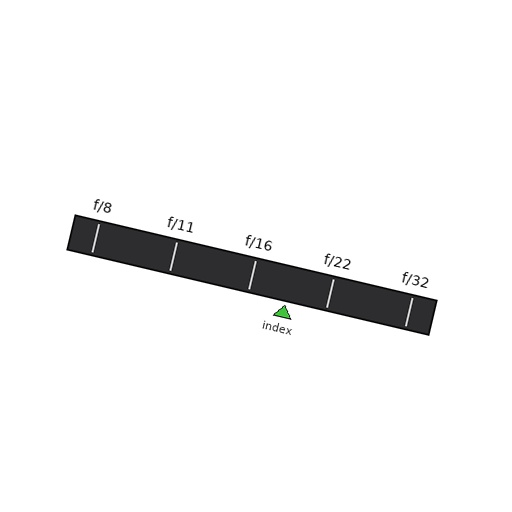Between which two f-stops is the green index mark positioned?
The index mark is between f/16 and f/22.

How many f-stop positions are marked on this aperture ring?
There are 5 f-stop positions marked.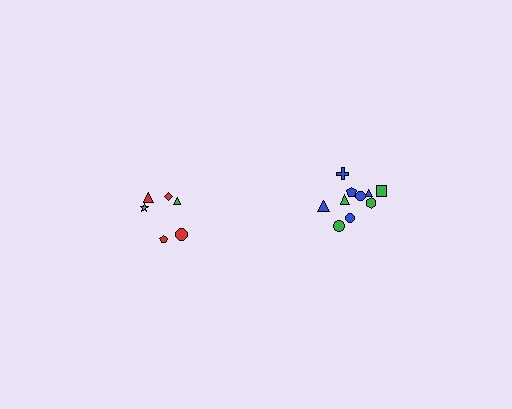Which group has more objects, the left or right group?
The right group.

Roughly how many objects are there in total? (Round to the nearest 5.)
Roughly 15 objects in total.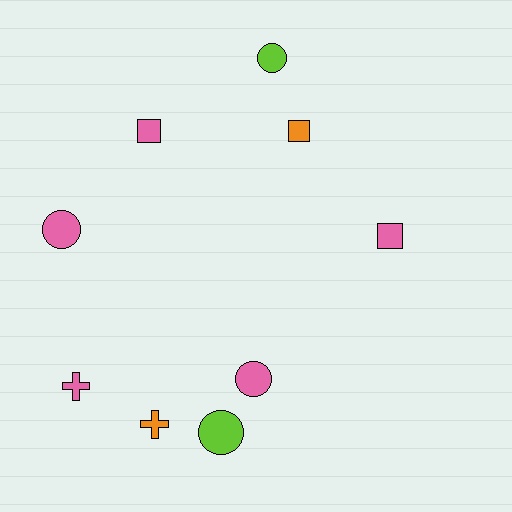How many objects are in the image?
There are 9 objects.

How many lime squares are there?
There are no lime squares.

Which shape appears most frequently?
Circle, with 4 objects.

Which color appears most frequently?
Pink, with 5 objects.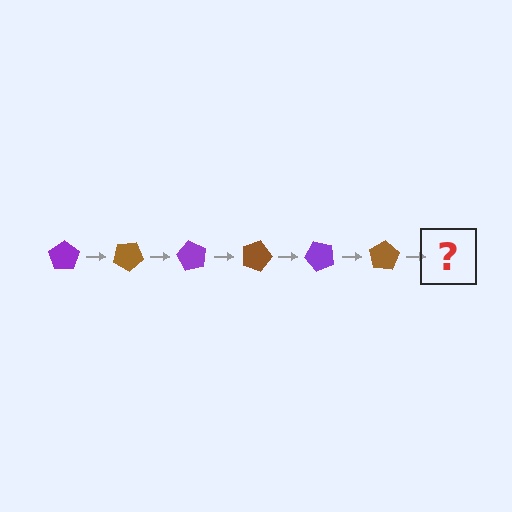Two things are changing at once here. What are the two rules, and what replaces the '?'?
The two rules are that it rotates 30 degrees each step and the color cycles through purple and brown. The '?' should be a purple pentagon, rotated 180 degrees from the start.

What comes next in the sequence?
The next element should be a purple pentagon, rotated 180 degrees from the start.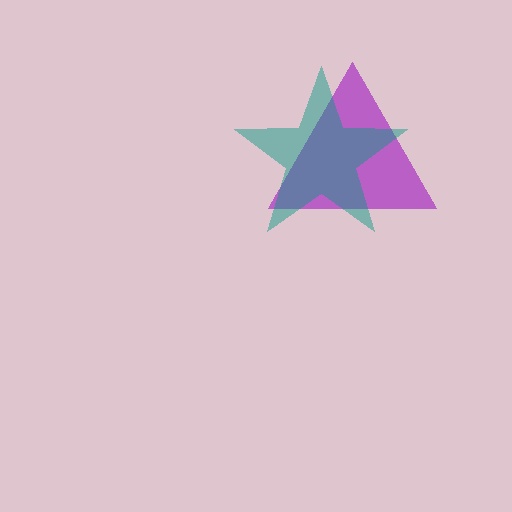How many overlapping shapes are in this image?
There are 2 overlapping shapes in the image.